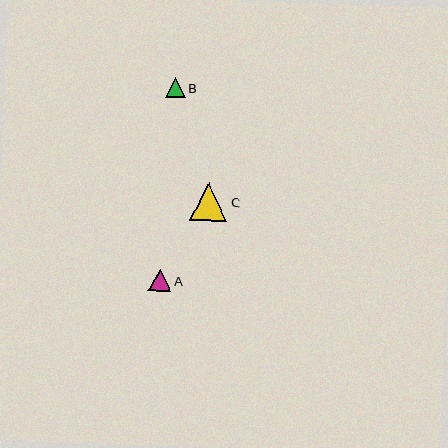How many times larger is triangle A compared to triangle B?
Triangle A is approximately 1.1 times the size of triangle B.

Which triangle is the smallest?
Triangle B is the smallest with a size of approximately 20 pixels.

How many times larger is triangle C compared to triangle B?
Triangle C is approximately 1.9 times the size of triangle B.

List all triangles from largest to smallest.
From largest to smallest: C, A, B.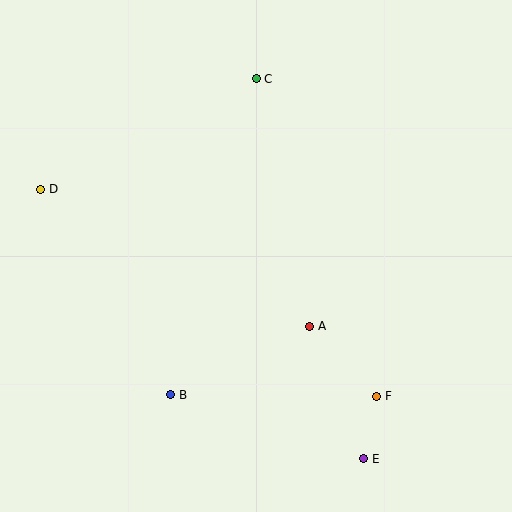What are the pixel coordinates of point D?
Point D is at (41, 189).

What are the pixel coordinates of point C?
Point C is at (256, 79).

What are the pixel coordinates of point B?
Point B is at (171, 395).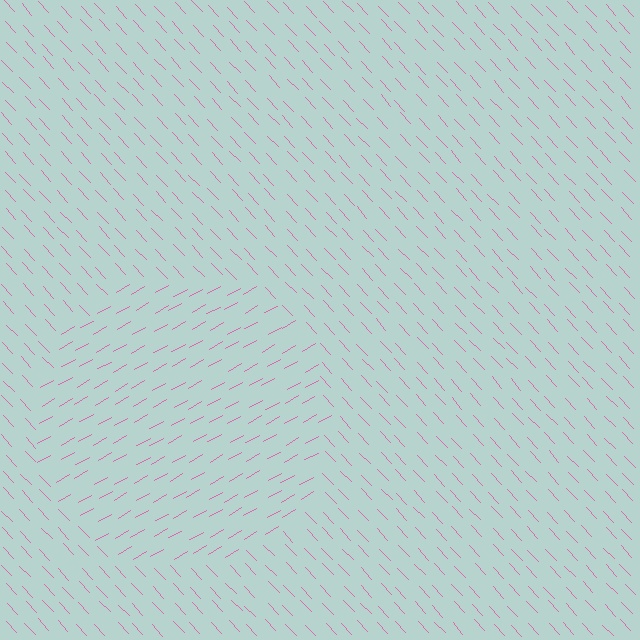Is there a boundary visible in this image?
Yes, there is a texture boundary formed by a change in line orientation.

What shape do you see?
I see a circle.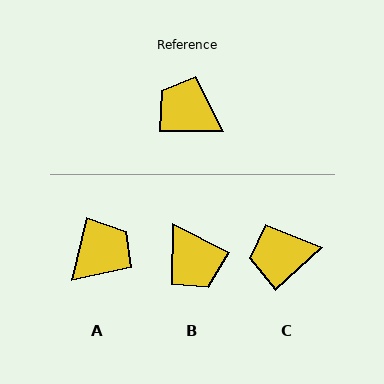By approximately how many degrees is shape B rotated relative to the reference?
Approximately 152 degrees counter-clockwise.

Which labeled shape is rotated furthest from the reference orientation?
B, about 152 degrees away.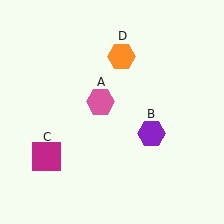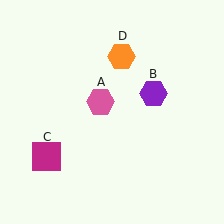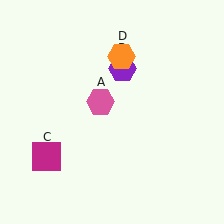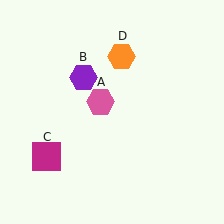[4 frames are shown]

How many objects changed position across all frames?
1 object changed position: purple hexagon (object B).